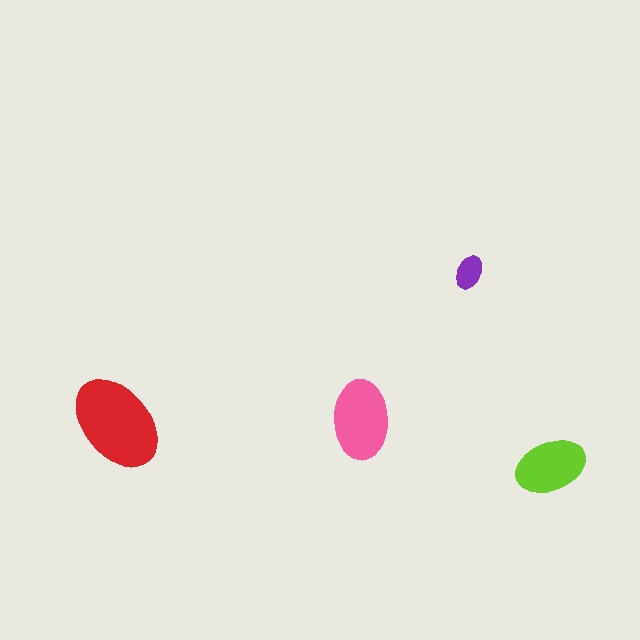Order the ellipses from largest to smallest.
the red one, the pink one, the lime one, the purple one.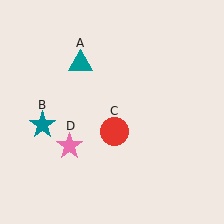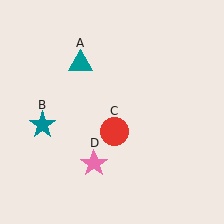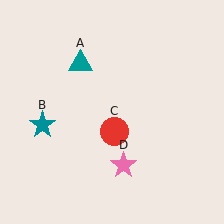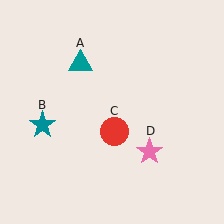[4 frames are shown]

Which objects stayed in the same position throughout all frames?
Teal triangle (object A) and teal star (object B) and red circle (object C) remained stationary.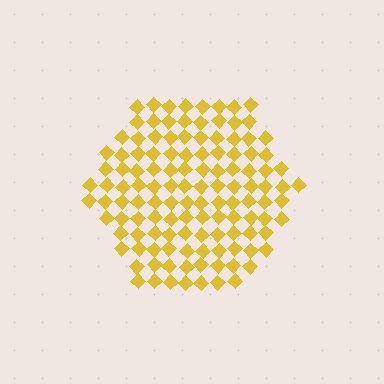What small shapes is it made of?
It is made of small diamonds.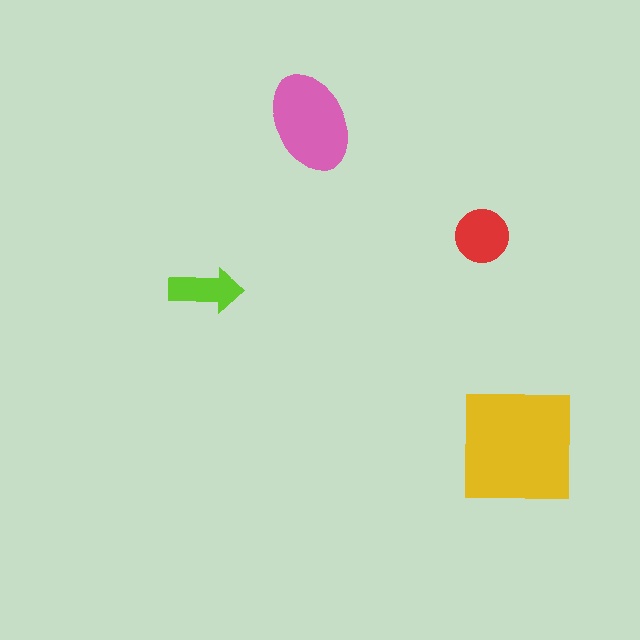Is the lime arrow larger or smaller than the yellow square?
Smaller.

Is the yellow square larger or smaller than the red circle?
Larger.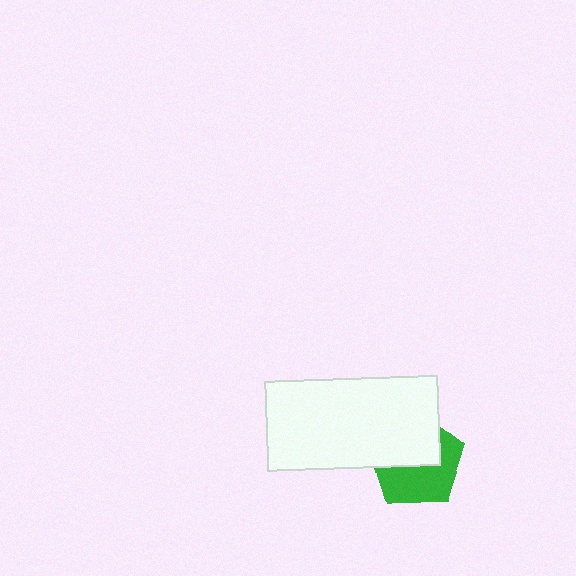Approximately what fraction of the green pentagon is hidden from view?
Roughly 49% of the green pentagon is hidden behind the white rectangle.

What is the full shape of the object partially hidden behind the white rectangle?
The partially hidden object is a green pentagon.